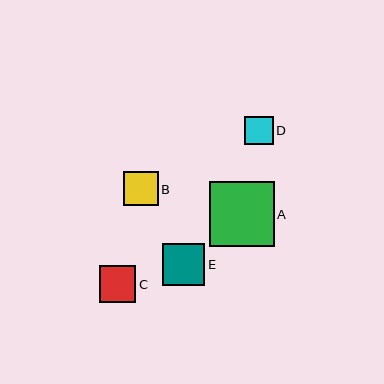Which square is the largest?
Square A is the largest with a size of approximately 65 pixels.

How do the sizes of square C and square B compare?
Square C and square B are approximately the same size.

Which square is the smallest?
Square D is the smallest with a size of approximately 28 pixels.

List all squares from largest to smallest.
From largest to smallest: A, E, C, B, D.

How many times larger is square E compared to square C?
Square E is approximately 1.1 times the size of square C.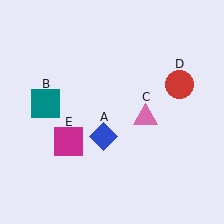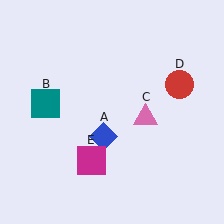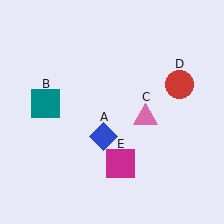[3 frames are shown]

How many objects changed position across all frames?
1 object changed position: magenta square (object E).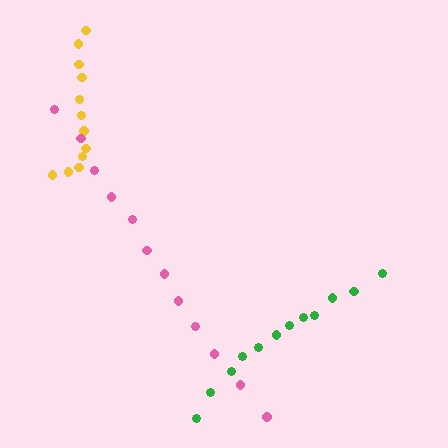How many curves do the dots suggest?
There are 3 distinct paths.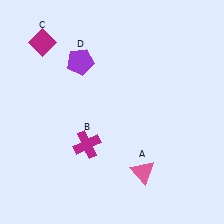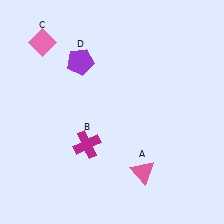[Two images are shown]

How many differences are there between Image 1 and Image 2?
There is 1 difference between the two images.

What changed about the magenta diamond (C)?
In Image 1, C is magenta. In Image 2, it changed to pink.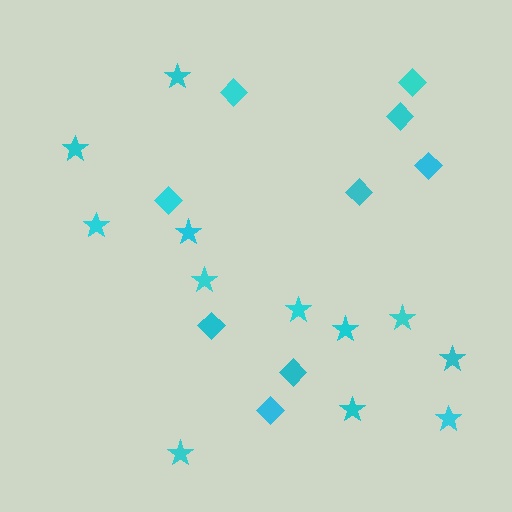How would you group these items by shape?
There are 2 groups: one group of diamonds (9) and one group of stars (12).